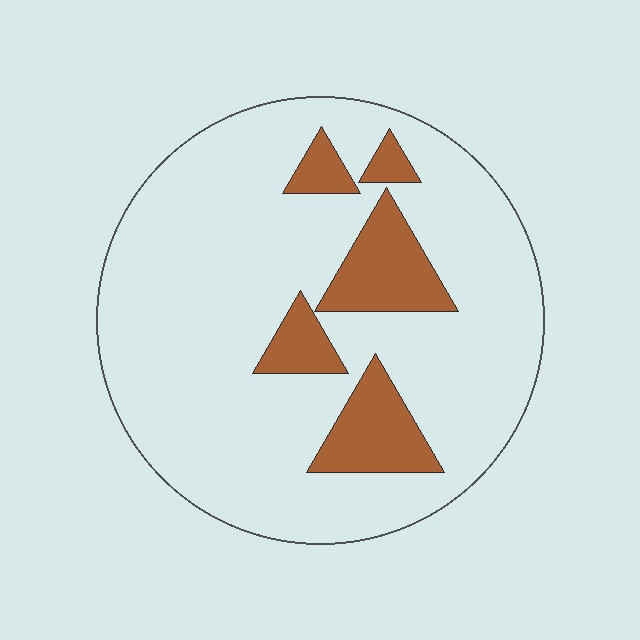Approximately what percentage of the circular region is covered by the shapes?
Approximately 15%.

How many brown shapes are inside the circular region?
5.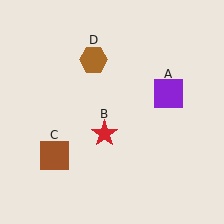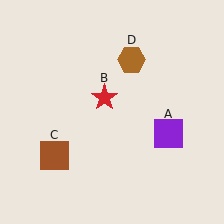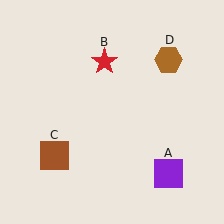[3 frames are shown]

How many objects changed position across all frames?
3 objects changed position: purple square (object A), red star (object B), brown hexagon (object D).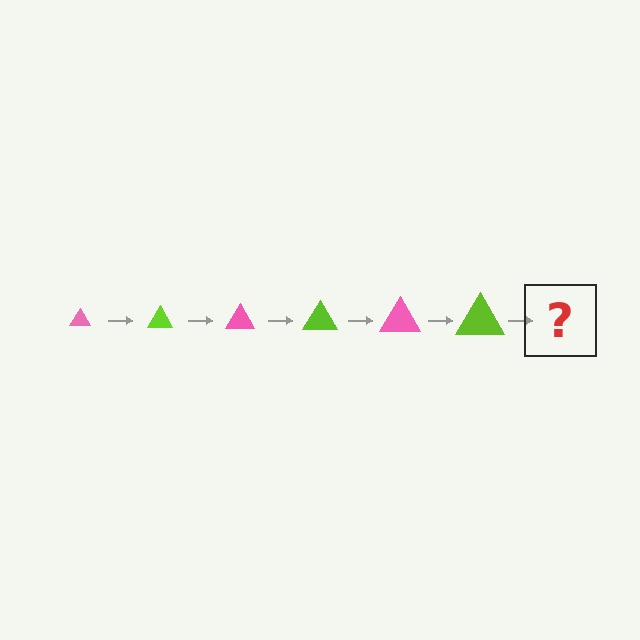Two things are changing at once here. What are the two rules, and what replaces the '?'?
The two rules are that the triangle grows larger each step and the color cycles through pink and lime. The '?' should be a pink triangle, larger than the previous one.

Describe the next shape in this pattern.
It should be a pink triangle, larger than the previous one.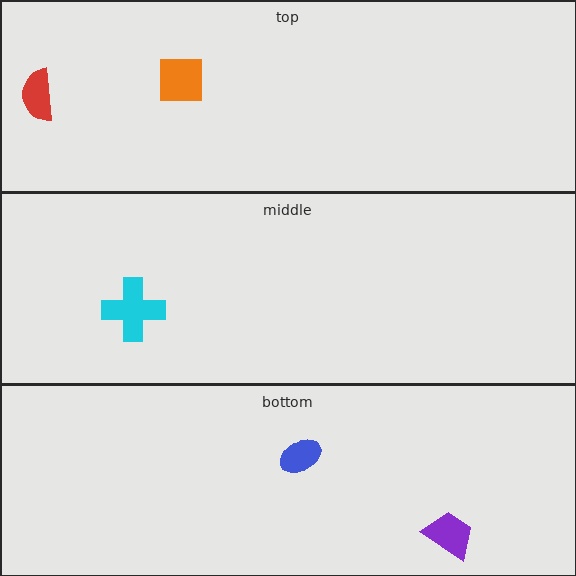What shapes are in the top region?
The red semicircle, the orange square.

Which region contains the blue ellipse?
The bottom region.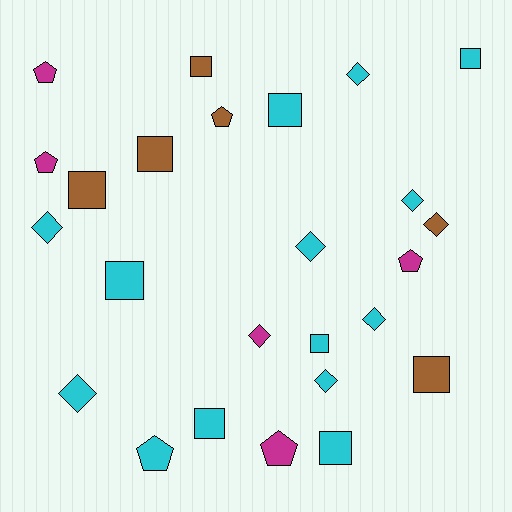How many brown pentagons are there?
There is 1 brown pentagon.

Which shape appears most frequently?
Square, with 10 objects.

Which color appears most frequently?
Cyan, with 14 objects.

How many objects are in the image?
There are 25 objects.